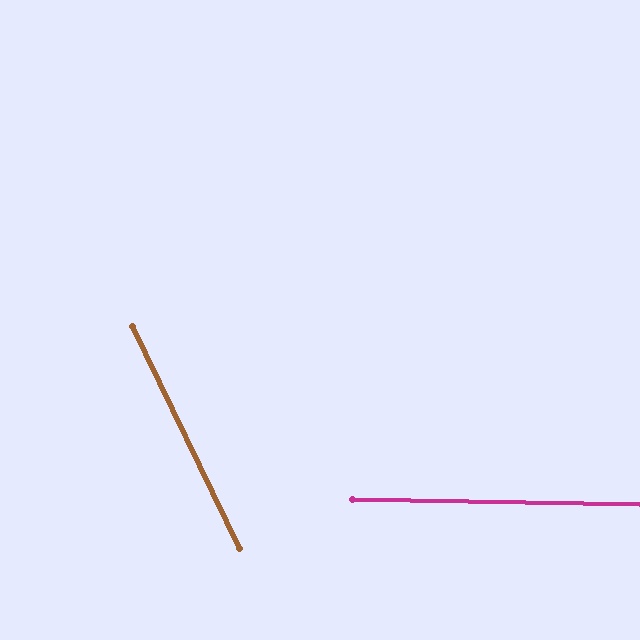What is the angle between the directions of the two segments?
Approximately 63 degrees.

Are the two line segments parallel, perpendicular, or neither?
Neither parallel nor perpendicular — they differ by about 63°.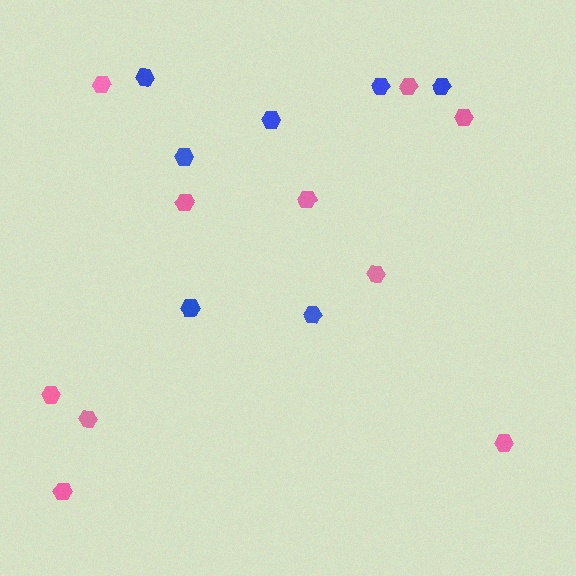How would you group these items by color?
There are 2 groups: one group of pink hexagons (10) and one group of blue hexagons (7).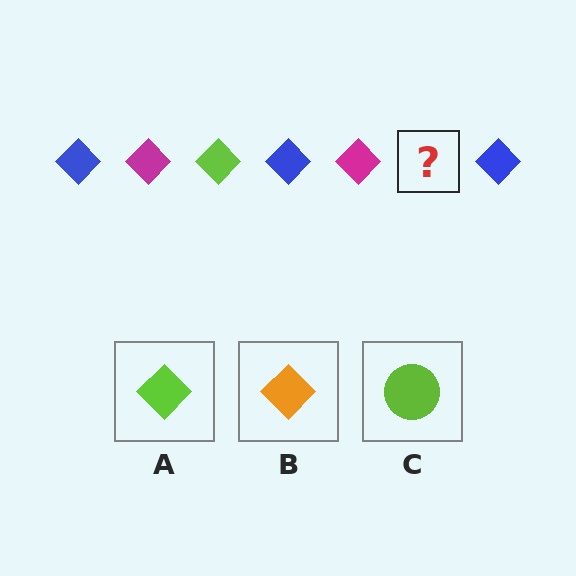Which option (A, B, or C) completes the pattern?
A.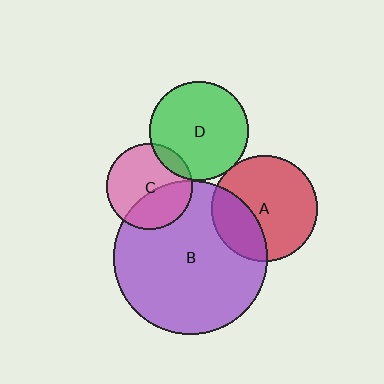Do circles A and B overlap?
Yes.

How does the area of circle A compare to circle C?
Approximately 1.5 times.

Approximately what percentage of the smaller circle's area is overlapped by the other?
Approximately 30%.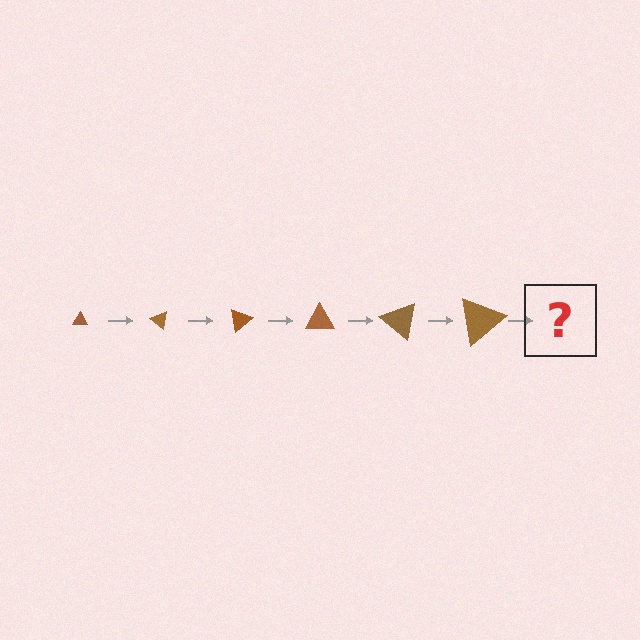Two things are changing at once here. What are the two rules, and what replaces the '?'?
The two rules are that the triangle grows larger each step and it rotates 40 degrees each step. The '?' should be a triangle, larger than the previous one and rotated 240 degrees from the start.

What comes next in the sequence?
The next element should be a triangle, larger than the previous one and rotated 240 degrees from the start.